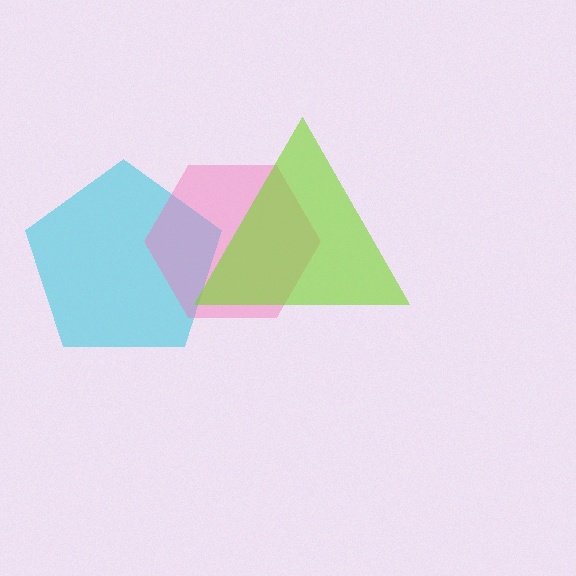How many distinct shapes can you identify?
There are 3 distinct shapes: a cyan pentagon, a pink hexagon, a lime triangle.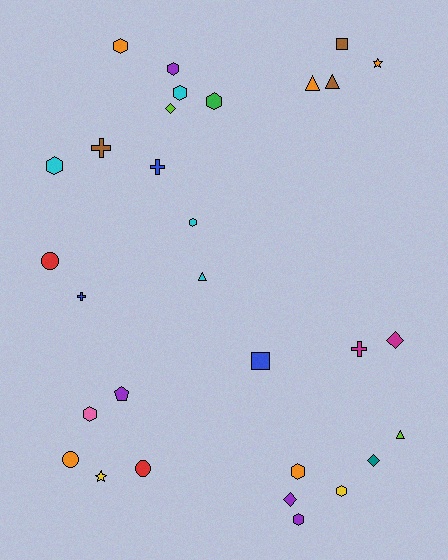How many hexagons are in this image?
There are 10 hexagons.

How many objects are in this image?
There are 30 objects.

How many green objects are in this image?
There is 1 green object.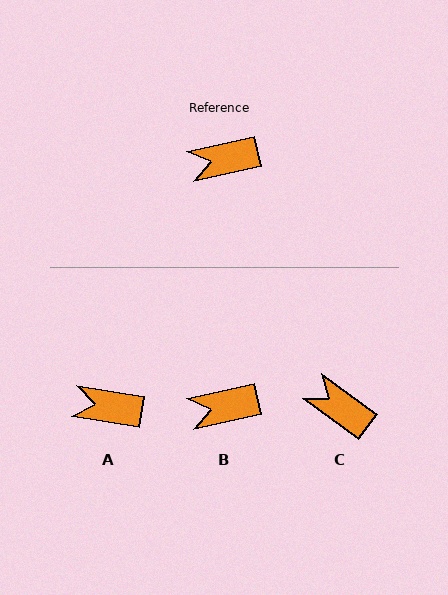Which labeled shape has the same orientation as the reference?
B.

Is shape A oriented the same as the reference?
No, it is off by about 22 degrees.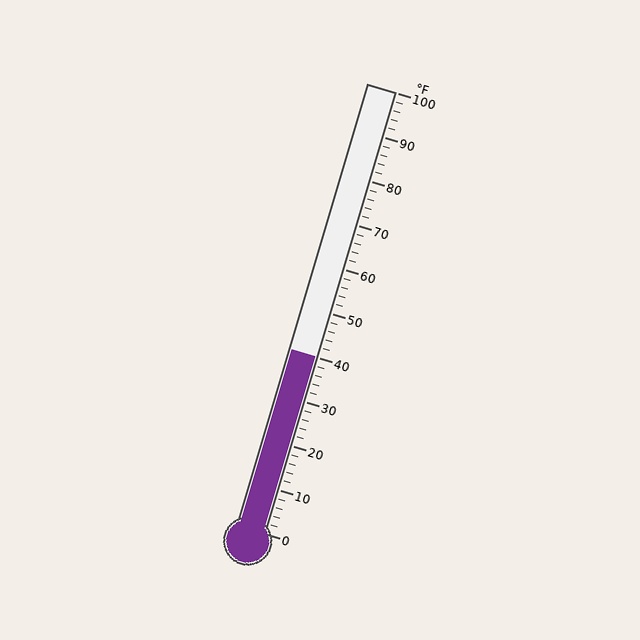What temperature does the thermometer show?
The thermometer shows approximately 40°F.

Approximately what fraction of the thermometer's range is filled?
The thermometer is filled to approximately 40% of its range.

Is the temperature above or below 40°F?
The temperature is at 40°F.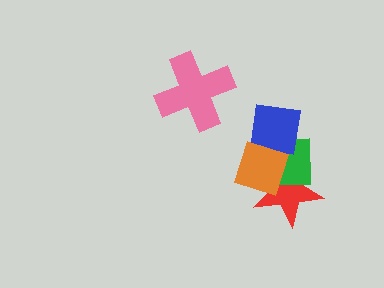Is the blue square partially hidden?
Yes, it is partially covered by another shape.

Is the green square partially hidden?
Yes, it is partially covered by another shape.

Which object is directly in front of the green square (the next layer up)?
The blue square is directly in front of the green square.